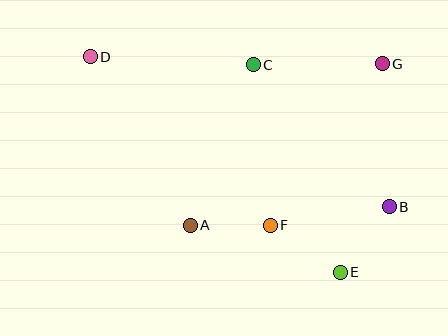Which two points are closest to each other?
Points A and F are closest to each other.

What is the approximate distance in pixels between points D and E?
The distance between D and E is approximately 330 pixels.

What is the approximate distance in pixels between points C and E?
The distance between C and E is approximately 225 pixels.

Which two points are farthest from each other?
Points B and D are farthest from each other.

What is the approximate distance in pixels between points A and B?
The distance between A and B is approximately 200 pixels.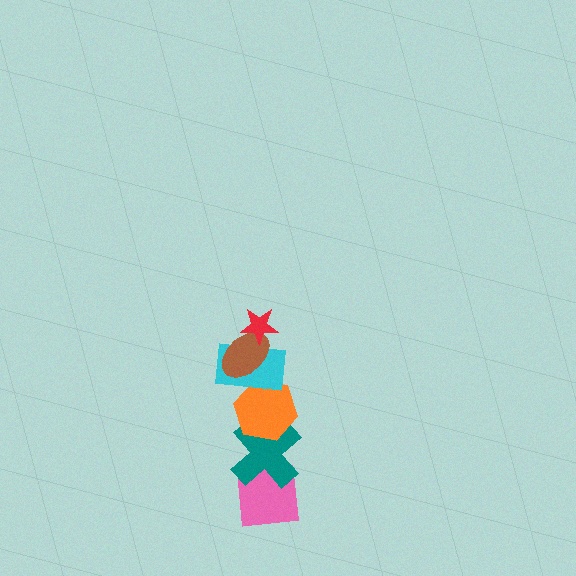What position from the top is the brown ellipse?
The brown ellipse is 2nd from the top.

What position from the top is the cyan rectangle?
The cyan rectangle is 3rd from the top.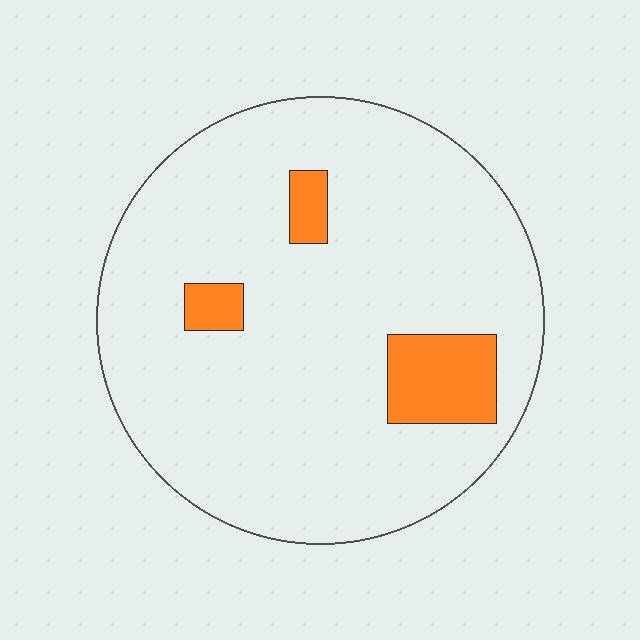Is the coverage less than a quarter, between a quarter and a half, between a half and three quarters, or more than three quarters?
Less than a quarter.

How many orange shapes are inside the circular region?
3.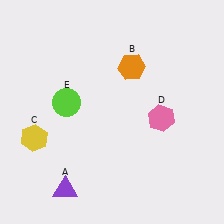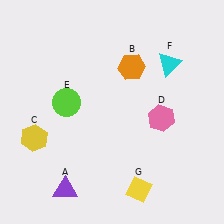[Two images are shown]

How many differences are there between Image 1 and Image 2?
There are 2 differences between the two images.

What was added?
A cyan triangle (F), a yellow diamond (G) were added in Image 2.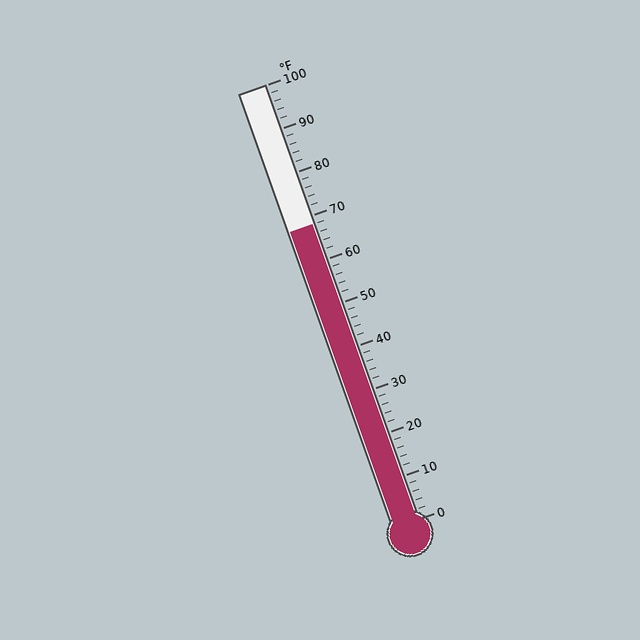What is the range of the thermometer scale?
The thermometer scale ranges from 0°F to 100°F.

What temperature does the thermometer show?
The thermometer shows approximately 68°F.